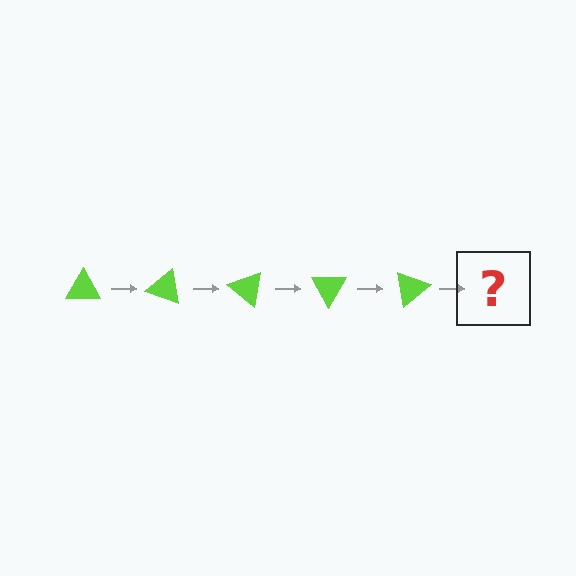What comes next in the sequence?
The next element should be a lime triangle rotated 100 degrees.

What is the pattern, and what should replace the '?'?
The pattern is that the triangle rotates 20 degrees each step. The '?' should be a lime triangle rotated 100 degrees.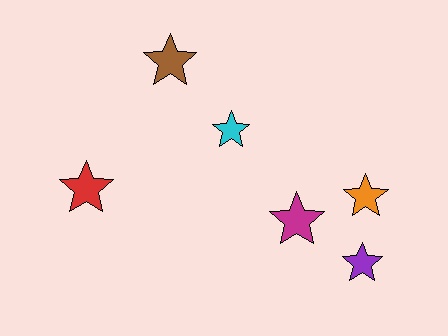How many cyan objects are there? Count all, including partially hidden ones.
There is 1 cyan object.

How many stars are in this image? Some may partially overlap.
There are 6 stars.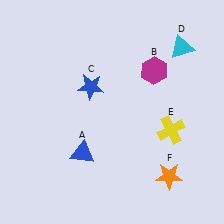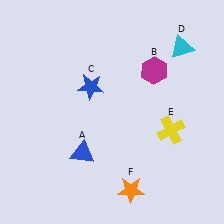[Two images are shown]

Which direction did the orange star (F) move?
The orange star (F) moved left.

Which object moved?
The orange star (F) moved left.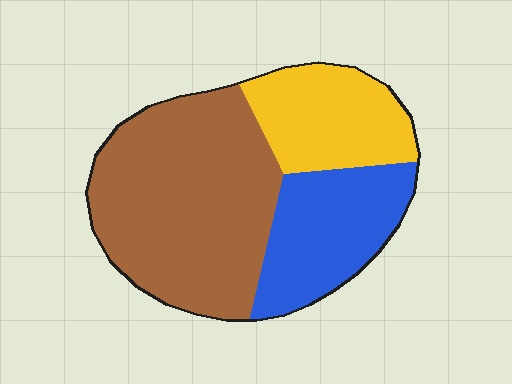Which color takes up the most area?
Brown, at roughly 50%.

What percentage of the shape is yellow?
Yellow covers roughly 25% of the shape.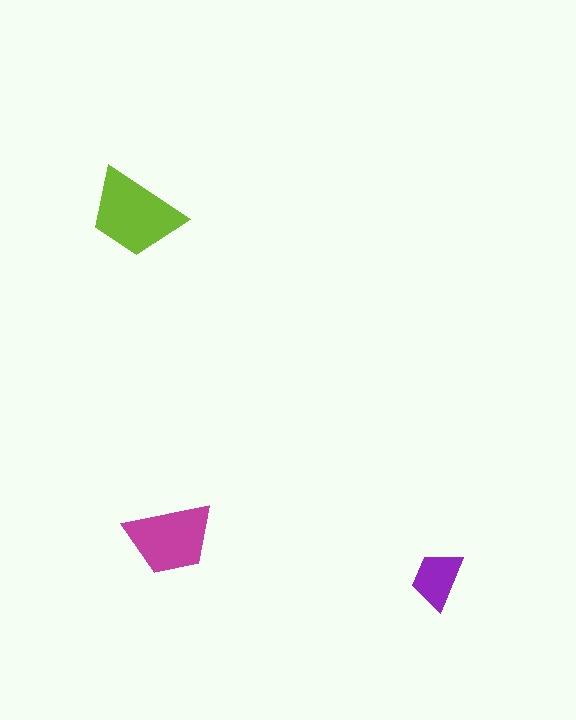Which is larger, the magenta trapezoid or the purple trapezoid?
The magenta one.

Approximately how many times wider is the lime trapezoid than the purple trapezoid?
About 1.5 times wider.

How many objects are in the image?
There are 3 objects in the image.